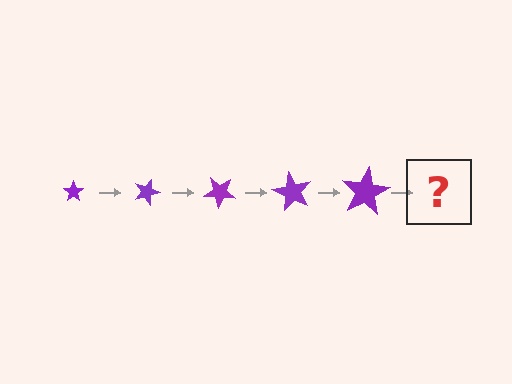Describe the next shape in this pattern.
It should be a star, larger than the previous one and rotated 100 degrees from the start.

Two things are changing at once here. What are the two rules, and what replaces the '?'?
The two rules are that the star grows larger each step and it rotates 20 degrees each step. The '?' should be a star, larger than the previous one and rotated 100 degrees from the start.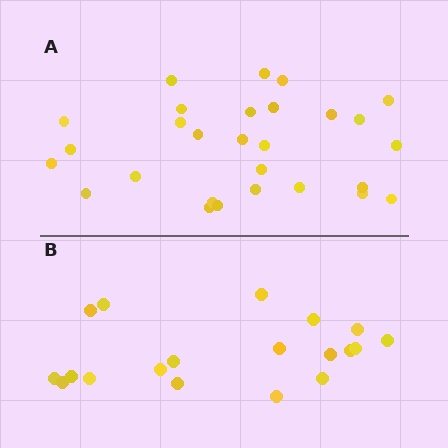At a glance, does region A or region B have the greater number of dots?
Region A (the top region) has more dots.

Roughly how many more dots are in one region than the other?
Region A has roughly 8 or so more dots than region B.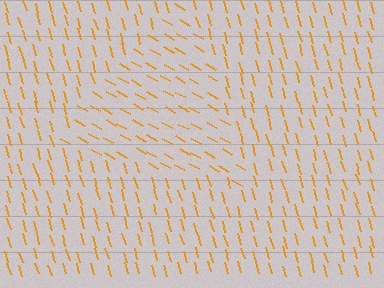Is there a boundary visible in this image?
Yes, there is a texture boundary formed by a change in line orientation.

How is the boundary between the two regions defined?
The boundary is defined purely by a change in line orientation (approximately 45 degrees difference). All lines are the same color and thickness.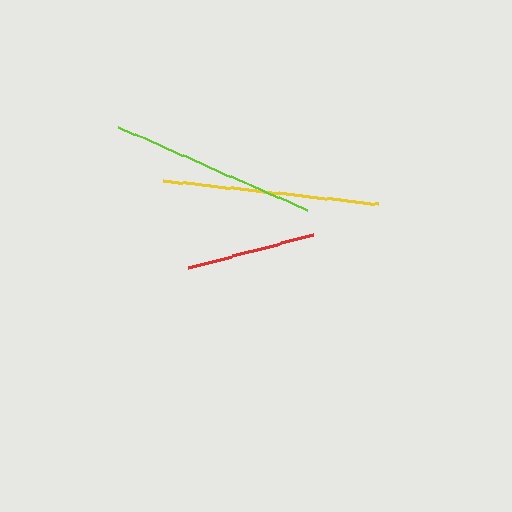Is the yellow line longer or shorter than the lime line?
The yellow line is longer than the lime line.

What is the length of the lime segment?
The lime segment is approximately 206 pixels long.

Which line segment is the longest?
The yellow line is the longest at approximately 216 pixels.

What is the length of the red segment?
The red segment is approximately 129 pixels long.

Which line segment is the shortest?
The red line is the shortest at approximately 129 pixels.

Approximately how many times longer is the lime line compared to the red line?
The lime line is approximately 1.6 times the length of the red line.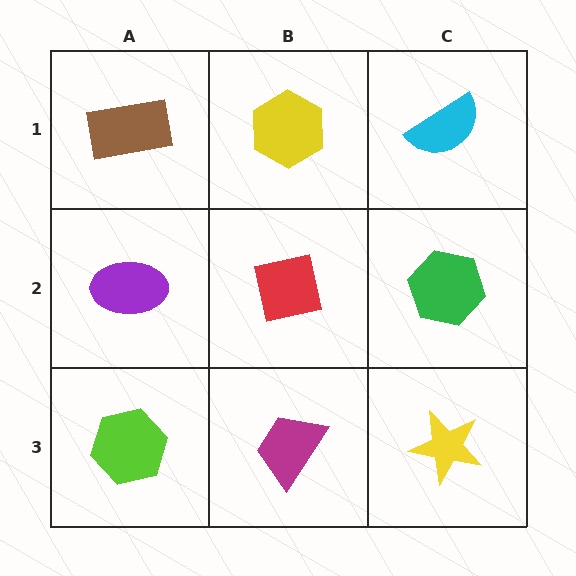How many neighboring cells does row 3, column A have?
2.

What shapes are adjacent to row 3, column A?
A purple ellipse (row 2, column A), a magenta trapezoid (row 3, column B).